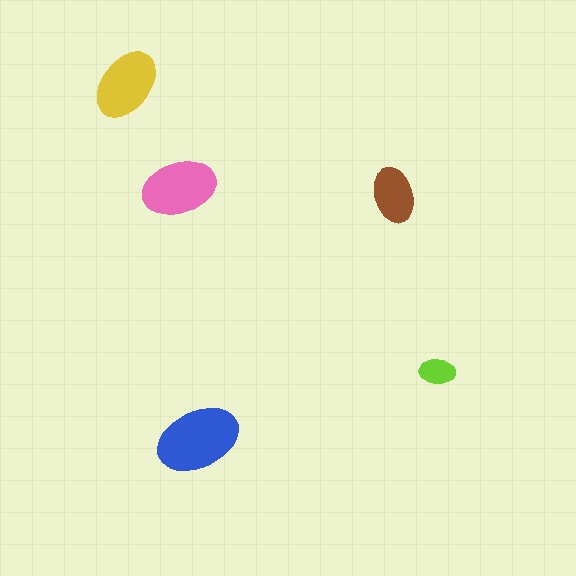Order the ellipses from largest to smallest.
the blue one, the pink one, the yellow one, the brown one, the lime one.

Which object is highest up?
The yellow ellipse is topmost.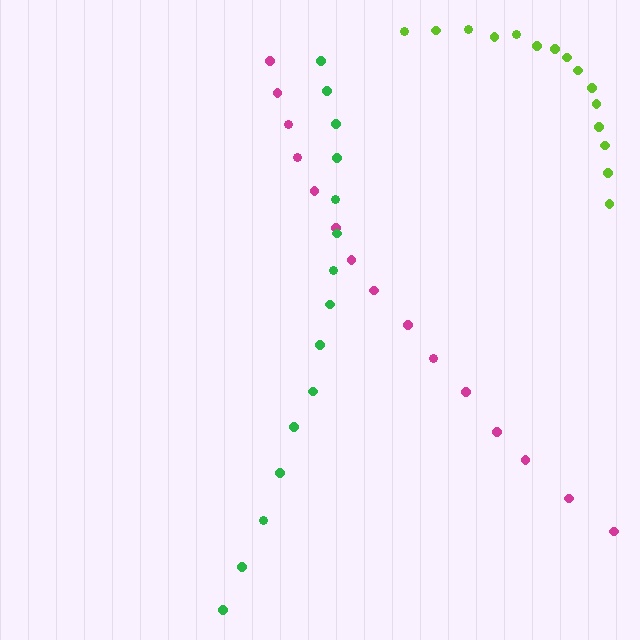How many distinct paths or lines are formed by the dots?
There are 3 distinct paths.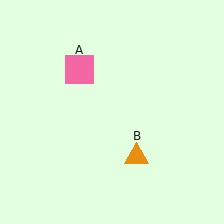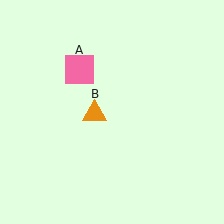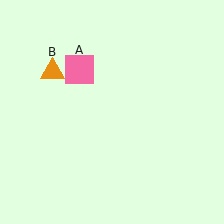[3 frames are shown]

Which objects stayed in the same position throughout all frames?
Pink square (object A) remained stationary.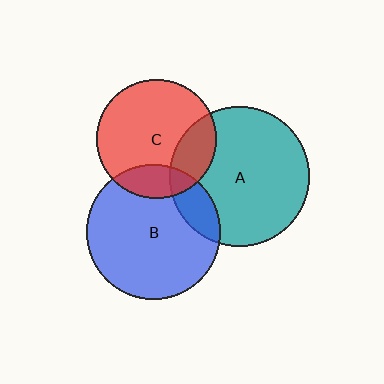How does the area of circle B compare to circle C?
Approximately 1.3 times.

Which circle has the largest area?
Circle A (teal).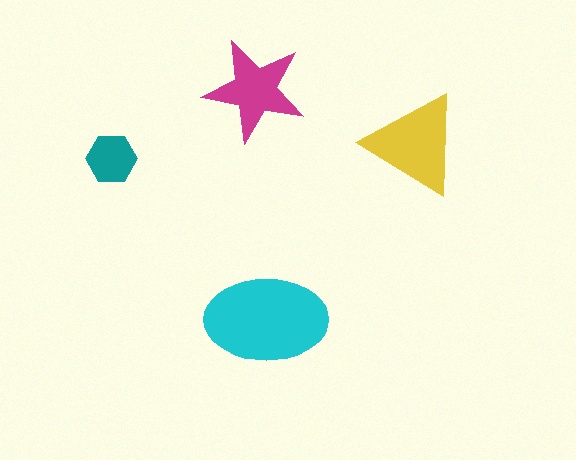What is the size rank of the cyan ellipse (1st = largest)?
1st.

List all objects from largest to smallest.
The cyan ellipse, the yellow triangle, the magenta star, the teal hexagon.